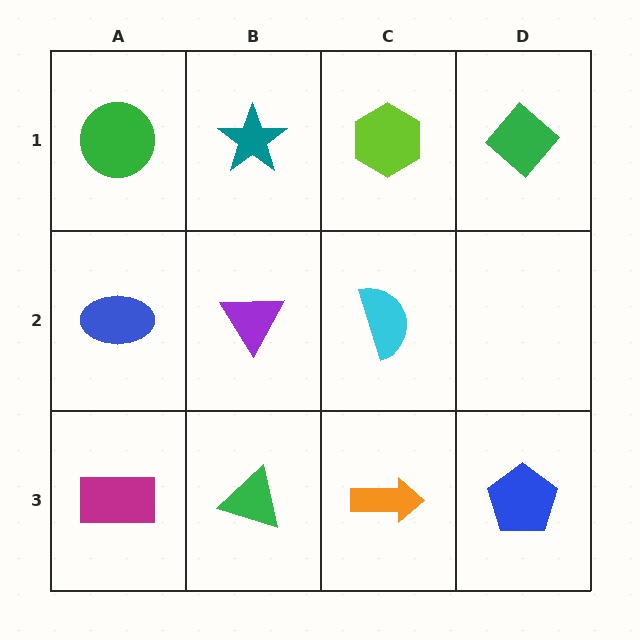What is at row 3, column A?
A magenta rectangle.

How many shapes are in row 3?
4 shapes.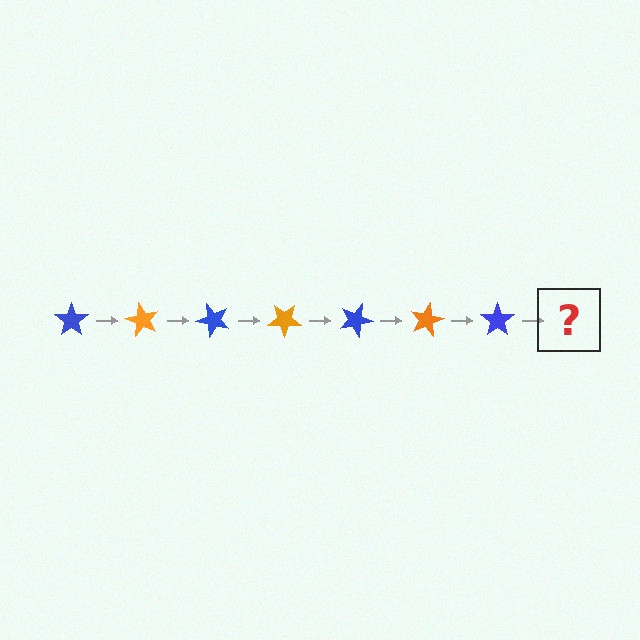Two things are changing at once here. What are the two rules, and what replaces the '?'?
The two rules are that it rotates 60 degrees each step and the color cycles through blue and orange. The '?' should be an orange star, rotated 420 degrees from the start.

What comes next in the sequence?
The next element should be an orange star, rotated 420 degrees from the start.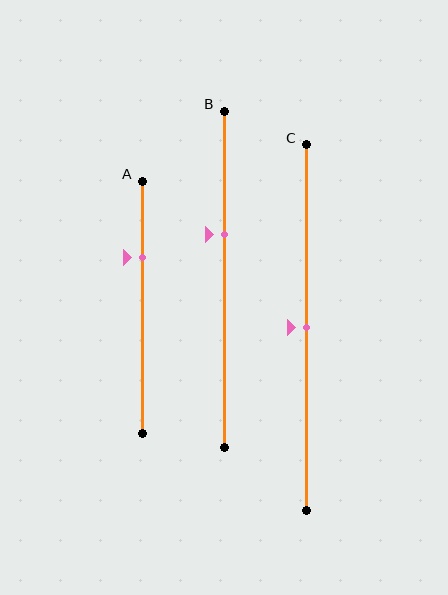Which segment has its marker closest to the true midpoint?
Segment C has its marker closest to the true midpoint.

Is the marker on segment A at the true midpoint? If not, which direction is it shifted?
No, the marker on segment A is shifted upward by about 20% of the segment length.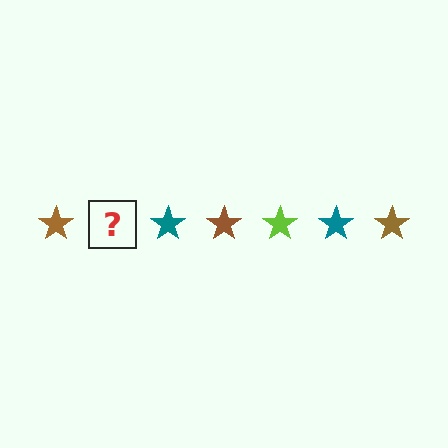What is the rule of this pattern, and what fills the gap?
The rule is that the pattern cycles through brown, lime, teal stars. The gap should be filled with a lime star.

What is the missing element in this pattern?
The missing element is a lime star.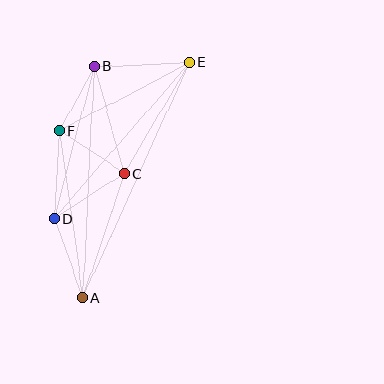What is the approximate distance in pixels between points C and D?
The distance between C and D is approximately 84 pixels.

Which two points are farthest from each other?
Points A and E are farthest from each other.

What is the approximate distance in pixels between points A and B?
The distance between A and B is approximately 232 pixels.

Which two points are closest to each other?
Points B and F are closest to each other.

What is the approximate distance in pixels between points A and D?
The distance between A and D is approximately 84 pixels.